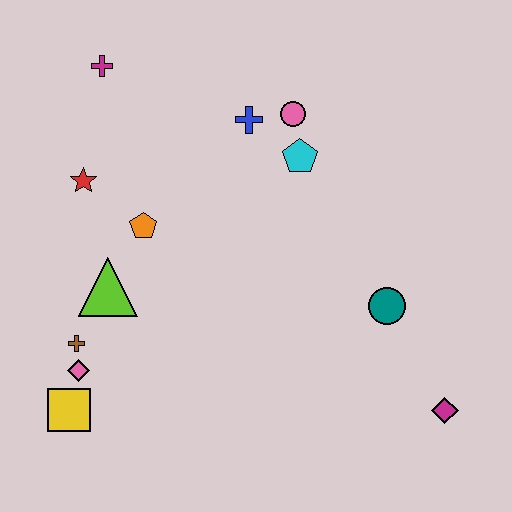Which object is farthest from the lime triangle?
The magenta diamond is farthest from the lime triangle.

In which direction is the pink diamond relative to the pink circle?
The pink diamond is below the pink circle.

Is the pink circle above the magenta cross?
No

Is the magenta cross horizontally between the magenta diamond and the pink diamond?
Yes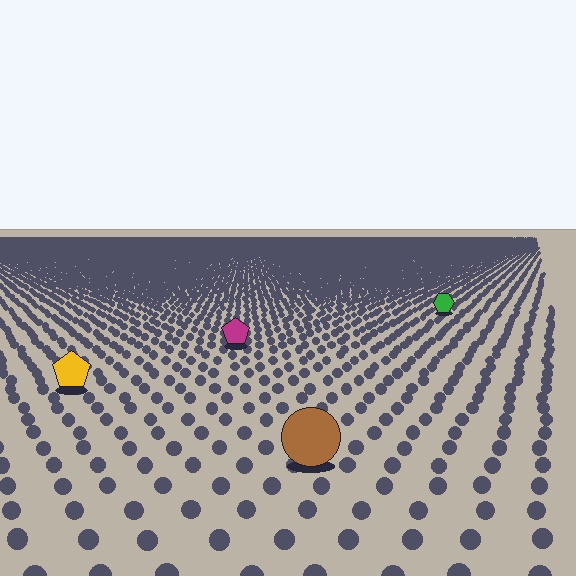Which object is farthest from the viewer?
The green hexagon is farthest from the viewer. It appears smaller and the ground texture around it is denser.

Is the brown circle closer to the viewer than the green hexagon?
Yes. The brown circle is closer — you can tell from the texture gradient: the ground texture is coarser near it.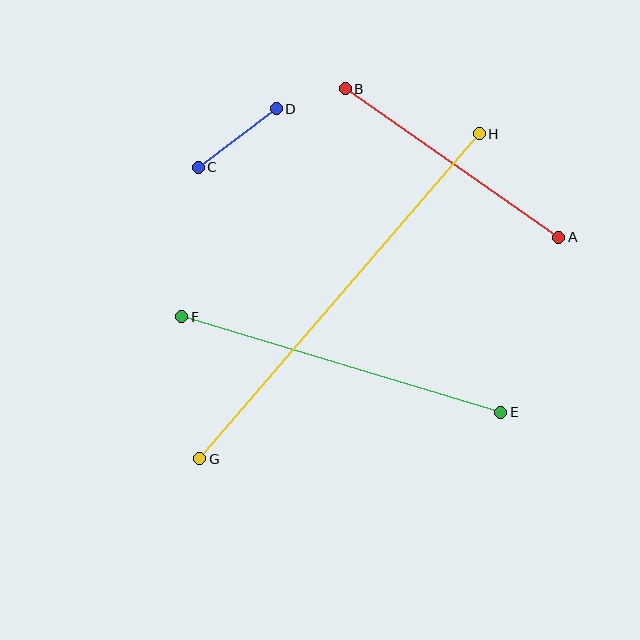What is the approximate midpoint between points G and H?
The midpoint is at approximately (340, 296) pixels.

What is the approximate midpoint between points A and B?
The midpoint is at approximately (452, 163) pixels.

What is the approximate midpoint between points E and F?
The midpoint is at approximately (341, 364) pixels.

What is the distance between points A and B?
The distance is approximately 260 pixels.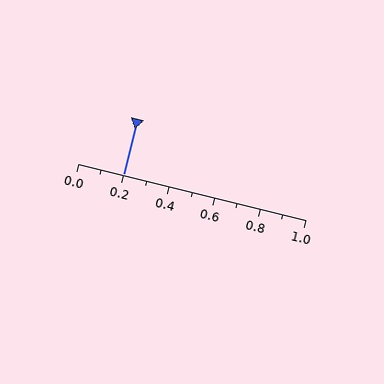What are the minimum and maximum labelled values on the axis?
The axis runs from 0.0 to 1.0.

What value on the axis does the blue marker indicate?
The marker indicates approximately 0.2.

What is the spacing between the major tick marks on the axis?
The major ticks are spaced 0.2 apart.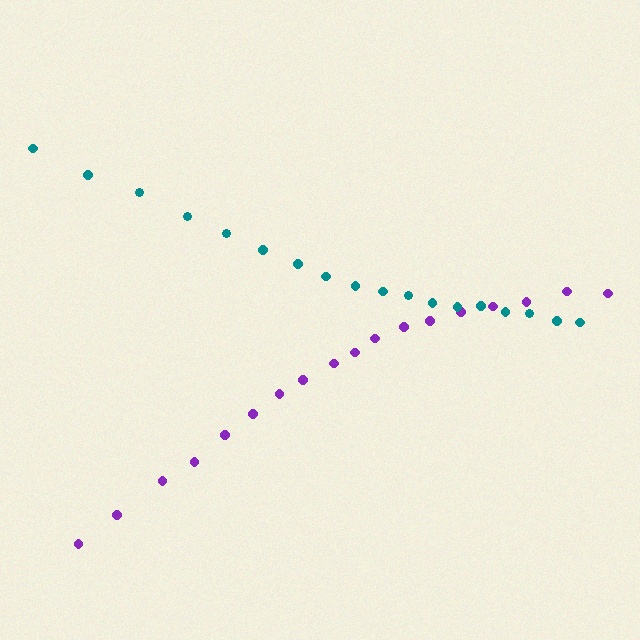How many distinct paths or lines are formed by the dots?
There are 2 distinct paths.